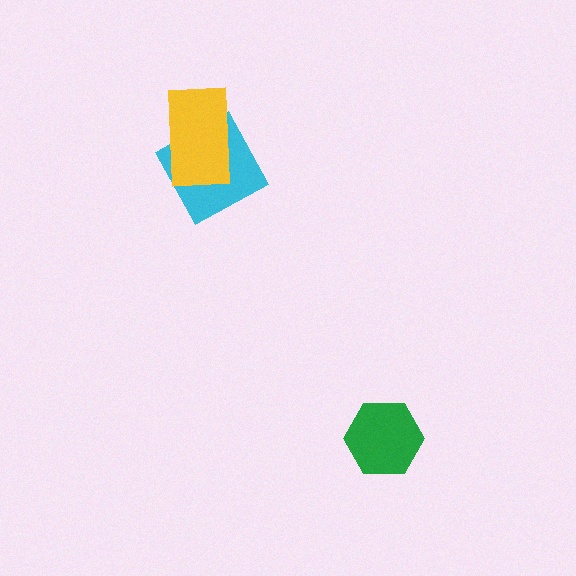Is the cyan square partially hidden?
Yes, it is partially covered by another shape.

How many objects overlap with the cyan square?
1 object overlaps with the cyan square.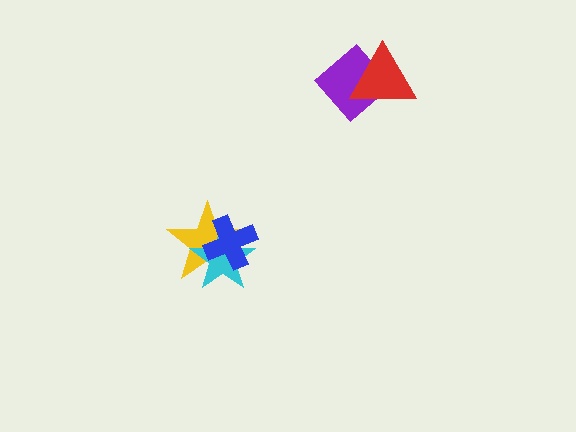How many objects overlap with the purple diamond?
1 object overlaps with the purple diamond.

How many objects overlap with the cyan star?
2 objects overlap with the cyan star.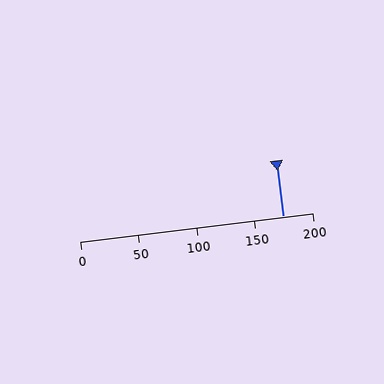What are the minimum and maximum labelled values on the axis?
The axis runs from 0 to 200.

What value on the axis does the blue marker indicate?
The marker indicates approximately 175.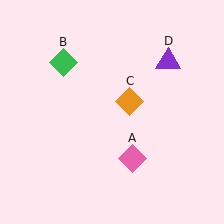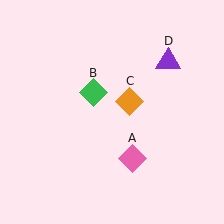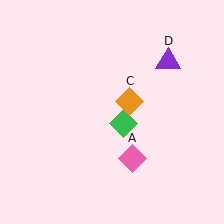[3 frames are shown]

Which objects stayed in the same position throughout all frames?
Pink diamond (object A) and orange diamond (object C) and purple triangle (object D) remained stationary.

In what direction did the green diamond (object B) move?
The green diamond (object B) moved down and to the right.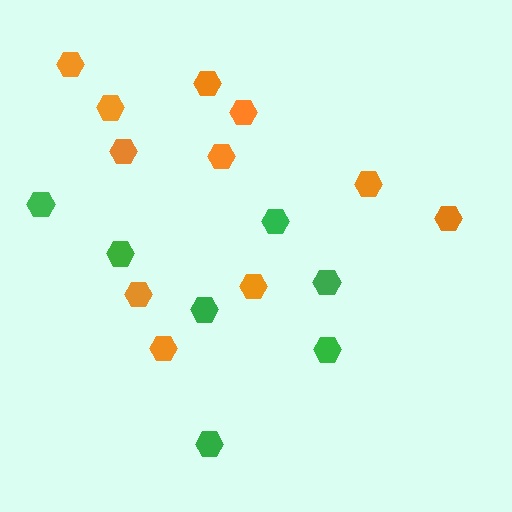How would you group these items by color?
There are 2 groups: one group of green hexagons (7) and one group of orange hexagons (11).